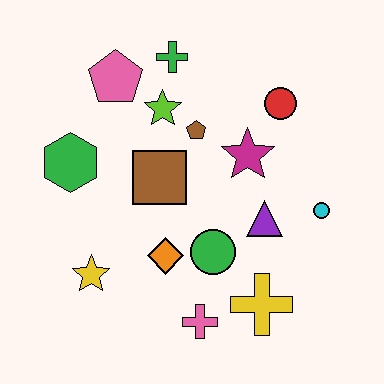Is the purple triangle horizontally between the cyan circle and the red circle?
No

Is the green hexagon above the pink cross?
Yes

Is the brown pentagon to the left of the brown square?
No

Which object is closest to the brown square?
The brown pentagon is closest to the brown square.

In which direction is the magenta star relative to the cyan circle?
The magenta star is to the left of the cyan circle.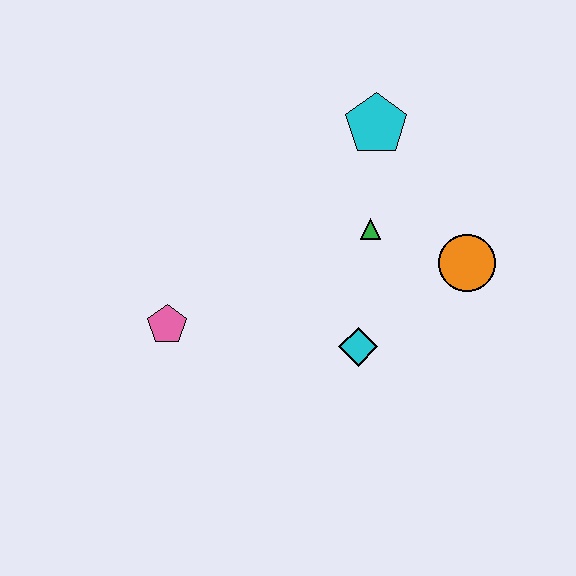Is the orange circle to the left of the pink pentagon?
No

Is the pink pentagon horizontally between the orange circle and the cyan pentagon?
No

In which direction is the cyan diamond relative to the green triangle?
The cyan diamond is below the green triangle.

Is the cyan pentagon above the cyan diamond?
Yes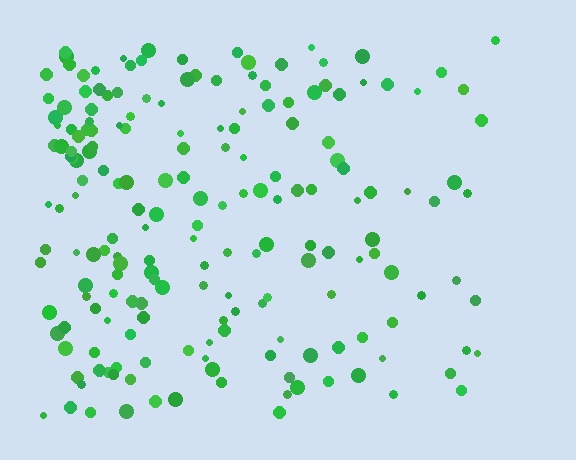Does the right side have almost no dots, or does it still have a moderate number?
Still a moderate number, just noticeably fewer than the left.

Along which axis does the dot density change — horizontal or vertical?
Horizontal.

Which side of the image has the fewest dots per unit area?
The right.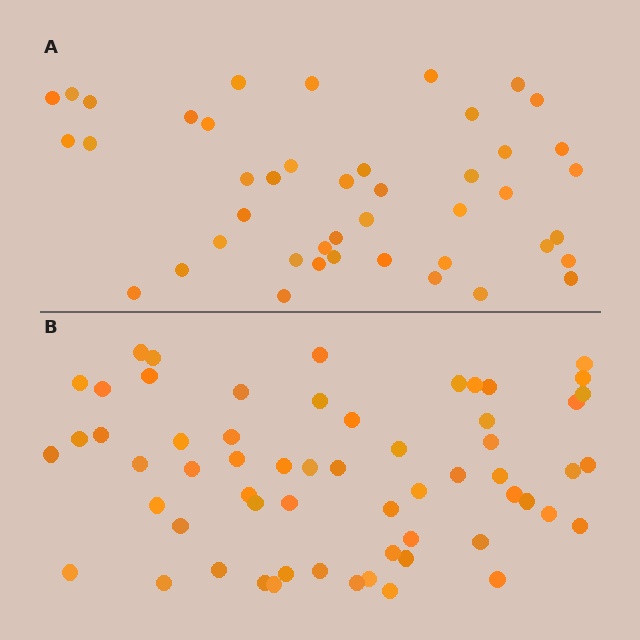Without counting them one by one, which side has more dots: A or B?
Region B (the bottom region) has more dots.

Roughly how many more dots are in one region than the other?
Region B has approximately 15 more dots than region A.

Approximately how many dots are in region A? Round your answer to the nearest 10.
About 40 dots. (The exact count is 44, which rounds to 40.)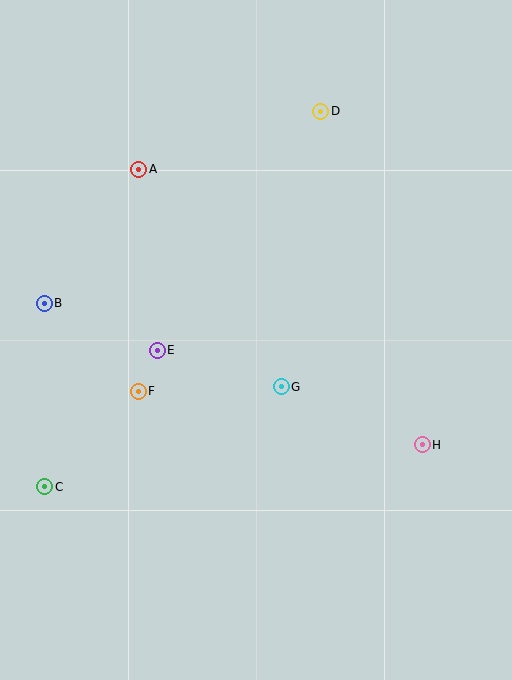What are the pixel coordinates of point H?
Point H is at (422, 445).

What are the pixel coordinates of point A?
Point A is at (139, 169).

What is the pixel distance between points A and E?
The distance between A and E is 182 pixels.